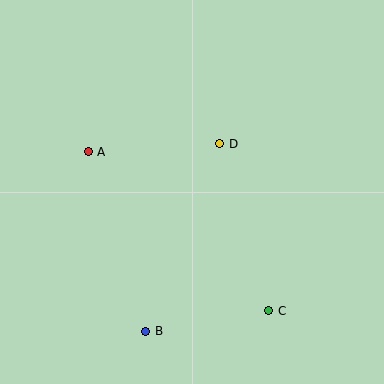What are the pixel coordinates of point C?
Point C is at (269, 311).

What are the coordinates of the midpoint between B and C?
The midpoint between B and C is at (207, 321).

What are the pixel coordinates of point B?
Point B is at (146, 331).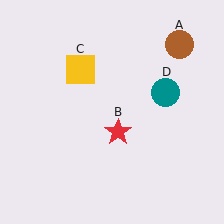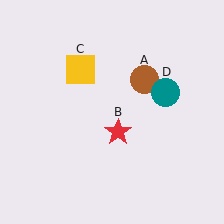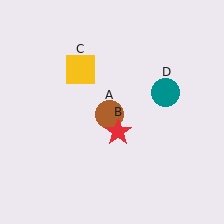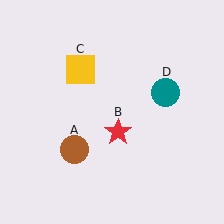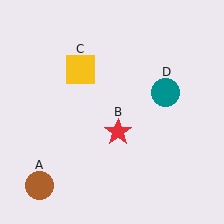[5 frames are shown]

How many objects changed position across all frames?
1 object changed position: brown circle (object A).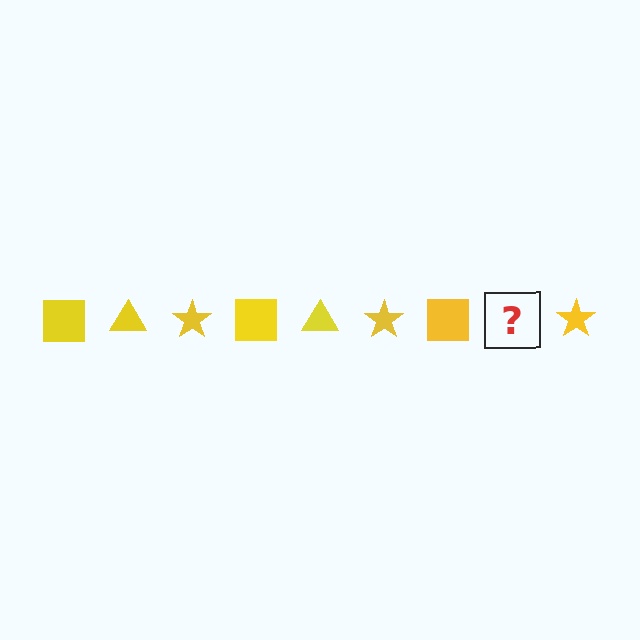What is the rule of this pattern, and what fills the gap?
The rule is that the pattern cycles through square, triangle, star shapes in yellow. The gap should be filled with a yellow triangle.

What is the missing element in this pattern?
The missing element is a yellow triangle.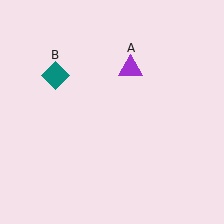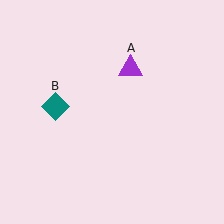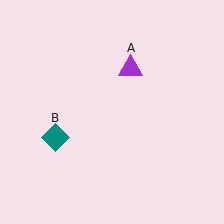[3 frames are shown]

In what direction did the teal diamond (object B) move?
The teal diamond (object B) moved down.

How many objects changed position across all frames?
1 object changed position: teal diamond (object B).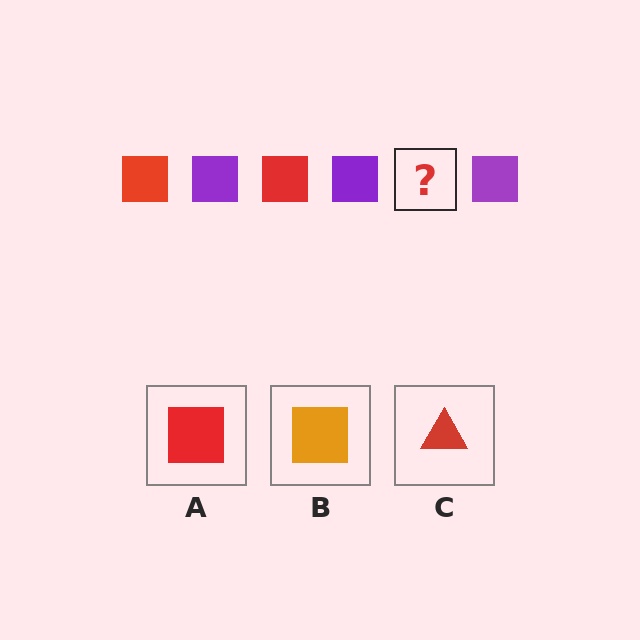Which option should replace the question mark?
Option A.